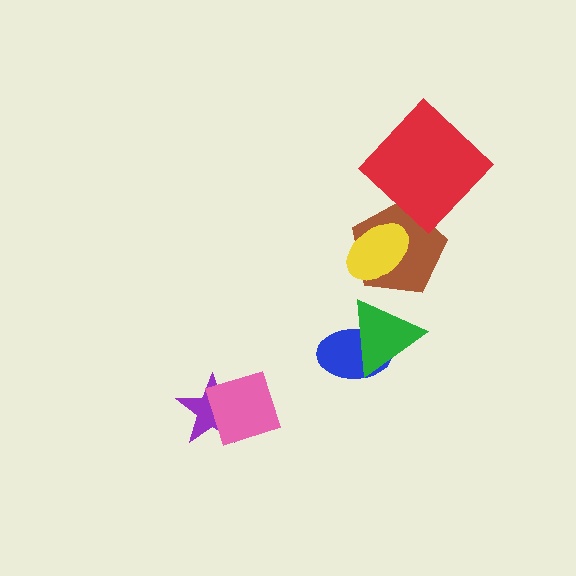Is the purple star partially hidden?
Yes, it is partially covered by another shape.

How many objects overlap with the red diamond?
1 object overlaps with the red diamond.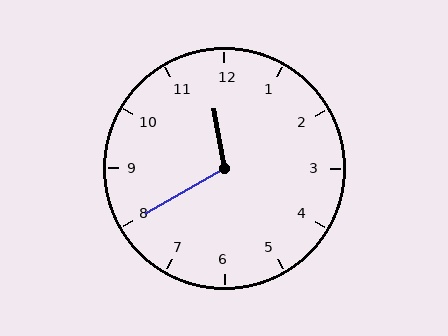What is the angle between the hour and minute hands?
Approximately 110 degrees.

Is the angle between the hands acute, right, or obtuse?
It is obtuse.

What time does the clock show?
11:40.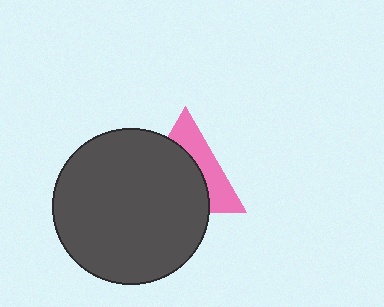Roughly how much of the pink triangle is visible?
A small part of it is visible (roughly 39%).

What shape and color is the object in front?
The object in front is a dark gray circle.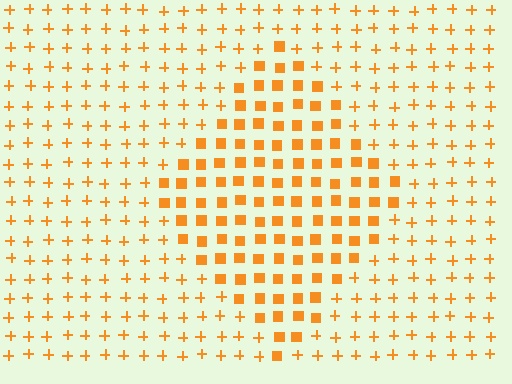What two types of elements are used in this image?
The image uses squares inside the diamond region and plus signs outside it.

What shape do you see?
I see a diamond.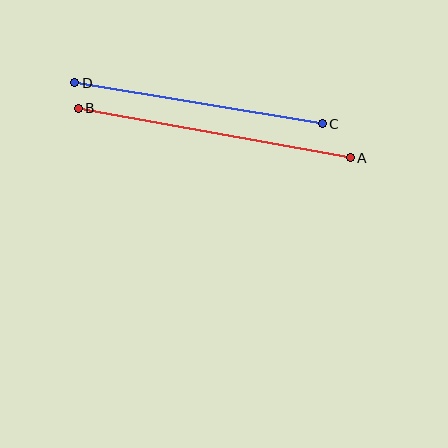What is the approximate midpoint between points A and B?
The midpoint is at approximately (214, 133) pixels.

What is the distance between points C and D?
The distance is approximately 250 pixels.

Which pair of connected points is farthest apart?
Points A and B are farthest apart.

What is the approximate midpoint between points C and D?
The midpoint is at approximately (199, 103) pixels.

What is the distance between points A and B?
The distance is approximately 276 pixels.